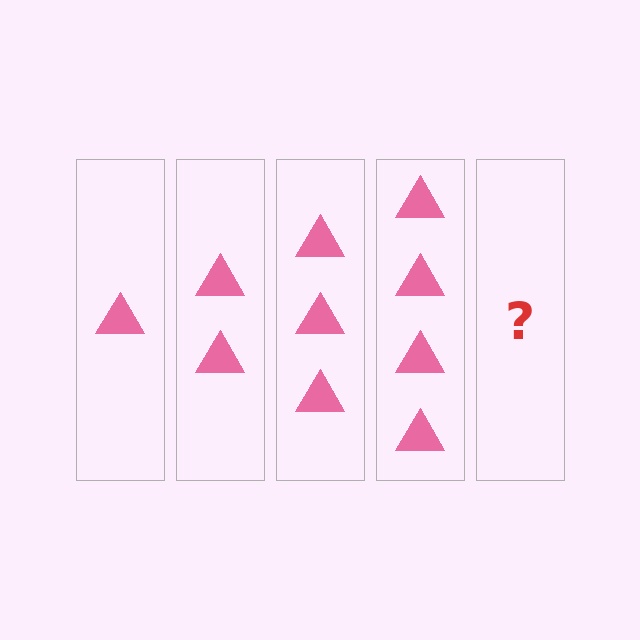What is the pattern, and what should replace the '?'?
The pattern is that each step adds one more triangle. The '?' should be 5 triangles.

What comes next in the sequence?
The next element should be 5 triangles.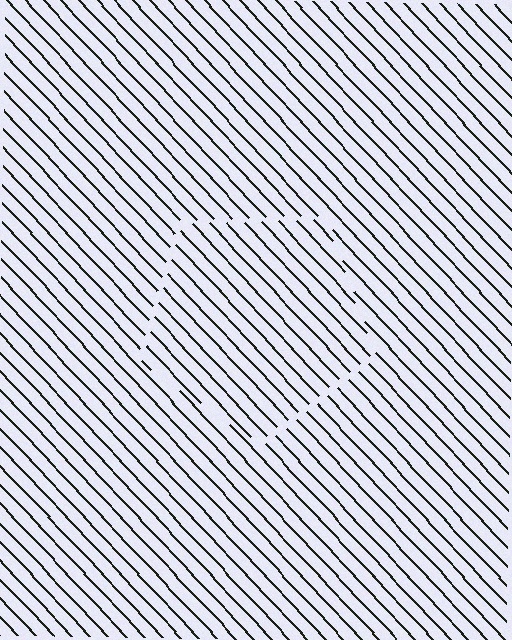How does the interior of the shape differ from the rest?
The interior of the shape contains the same grating, shifted by half a period — the contour is defined by the phase discontinuity where line-ends from the inner and outer gratings abut.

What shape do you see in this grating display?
An illusory pentagon. The interior of the shape contains the same grating, shifted by half a period — the contour is defined by the phase discontinuity where line-ends from the inner and outer gratings abut.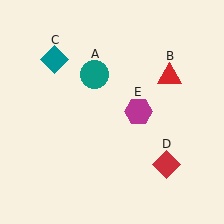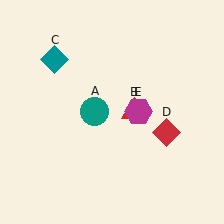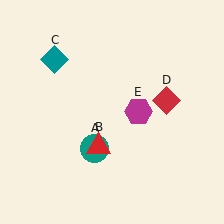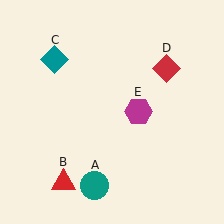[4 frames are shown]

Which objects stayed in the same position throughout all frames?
Teal diamond (object C) and magenta hexagon (object E) remained stationary.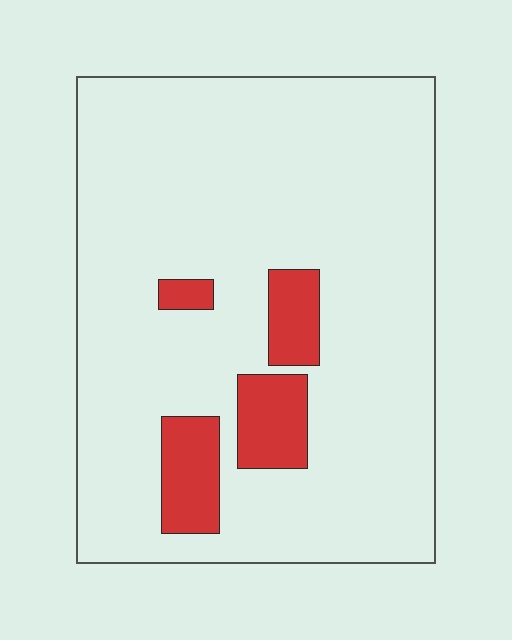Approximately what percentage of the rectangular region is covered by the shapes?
Approximately 10%.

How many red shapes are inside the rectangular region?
4.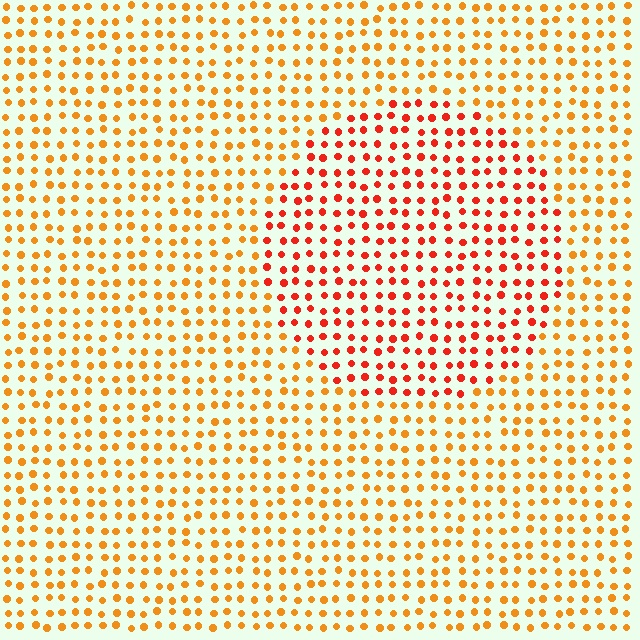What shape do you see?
I see a circle.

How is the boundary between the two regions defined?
The boundary is defined purely by a slight shift in hue (about 31 degrees). Spacing, size, and orientation are identical on both sides.